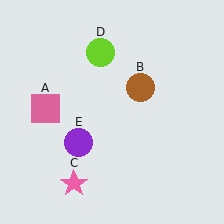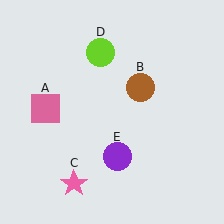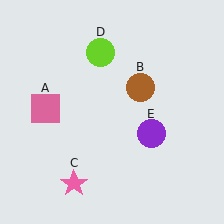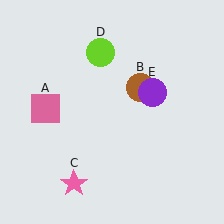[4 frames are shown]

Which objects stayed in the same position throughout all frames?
Pink square (object A) and brown circle (object B) and pink star (object C) and lime circle (object D) remained stationary.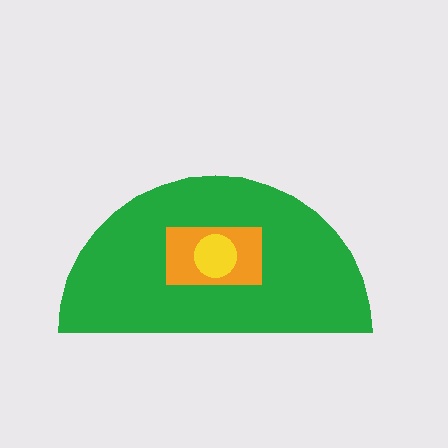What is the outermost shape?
The green semicircle.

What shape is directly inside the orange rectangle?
The yellow circle.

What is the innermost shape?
The yellow circle.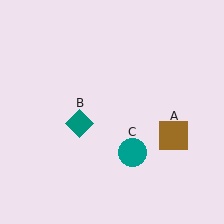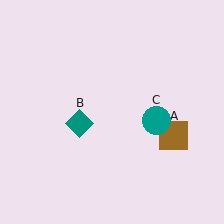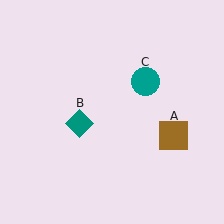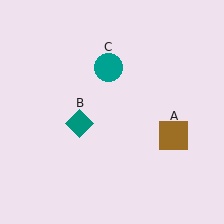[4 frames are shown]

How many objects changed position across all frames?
1 object changed position: teal circle (object C).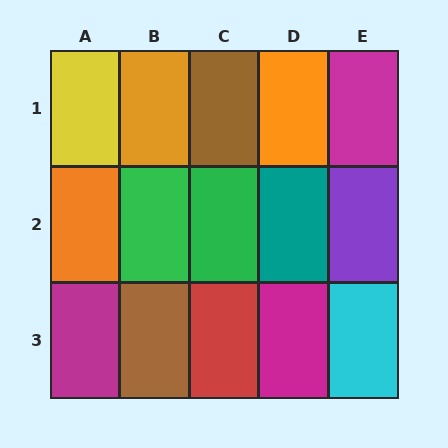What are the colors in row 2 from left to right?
Orange, green, green, teal, purple.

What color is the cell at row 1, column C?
Brown.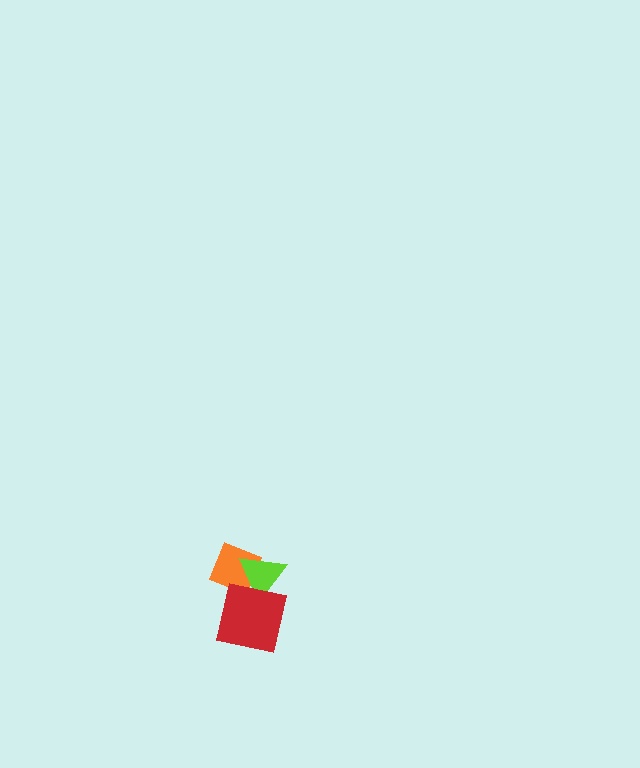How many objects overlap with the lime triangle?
2 objects overlap with the lime triangle.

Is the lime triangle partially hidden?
Yes, it is partially covered by another shape.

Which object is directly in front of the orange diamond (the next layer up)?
The lime triangle is directly in front of the orange diamond.